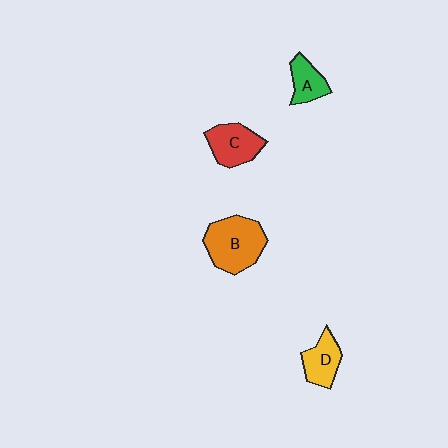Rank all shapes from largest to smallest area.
From largest to smallest: B (orange), C (red), D (yellow), A (green).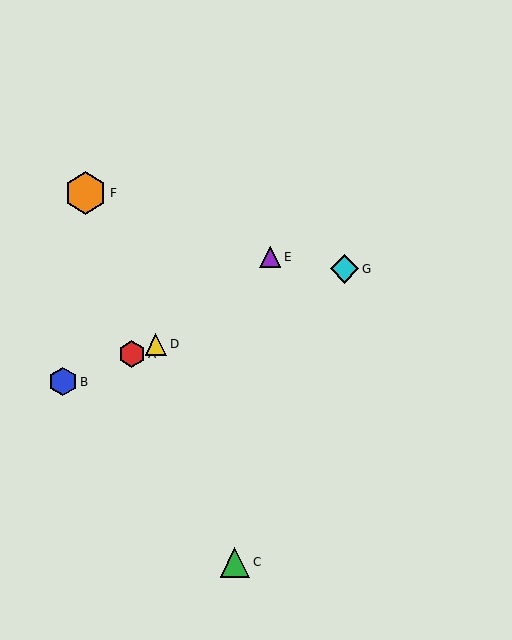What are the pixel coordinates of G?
Object G is at (344, 269).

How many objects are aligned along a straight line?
4 objects (A, B, D, G) are aligned along a straight line.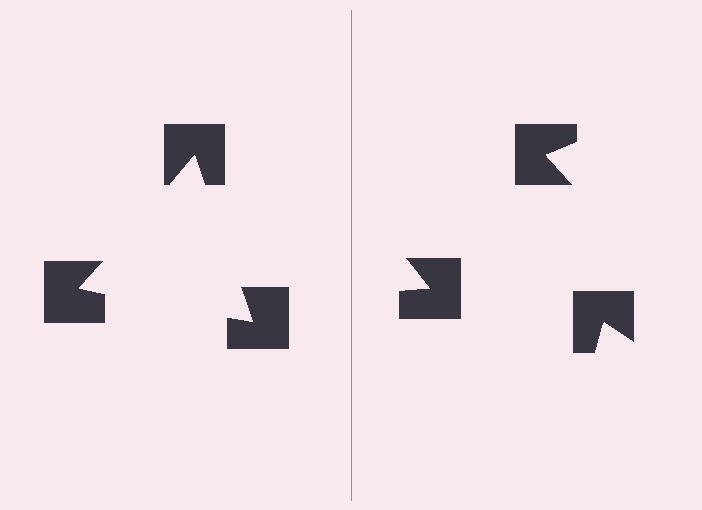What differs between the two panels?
The notched squares are positioned identically on both sides; only the wedge orientations differ. On the left they align to a triangle; on the right they are misaligned.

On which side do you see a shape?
An illusory triangle appears on the left side. On the right side the wedge cuts are rotated, so no coherent shape forms.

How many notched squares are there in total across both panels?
6 — 3 on each side.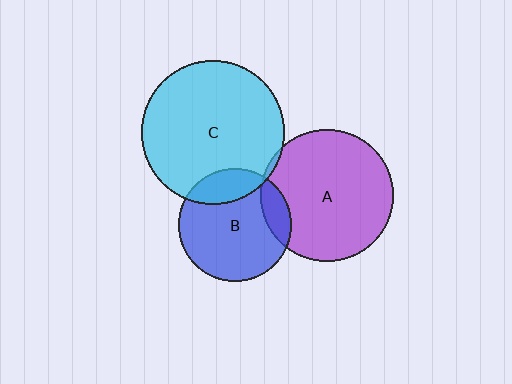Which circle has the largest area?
Circle C (cyan).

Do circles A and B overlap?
Yes.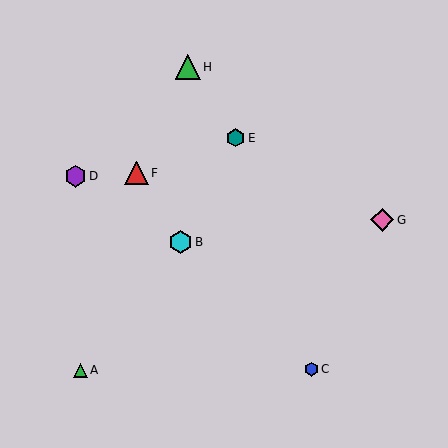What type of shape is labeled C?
Shape C is a blue hexagon.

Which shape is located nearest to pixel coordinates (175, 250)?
The cyan hexagon (labeled B) at (181, 242) is nearest to that location.